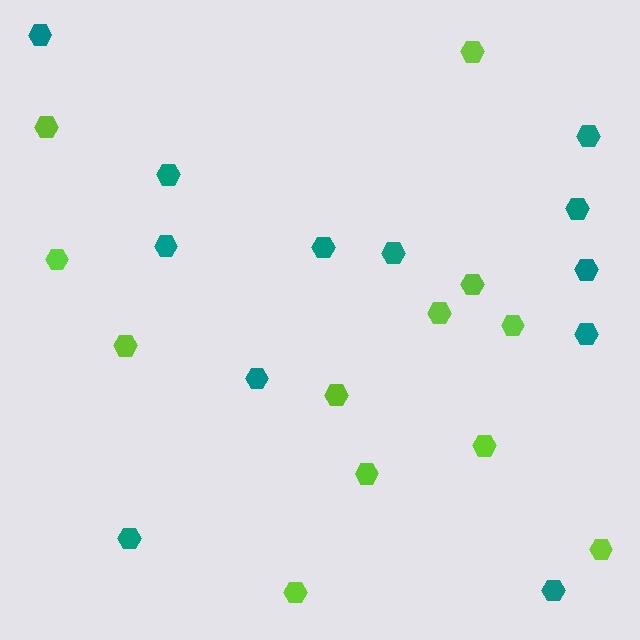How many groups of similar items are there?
There are 2 groups: one group of teal hexagons (12) and one group of lime hexagons (12).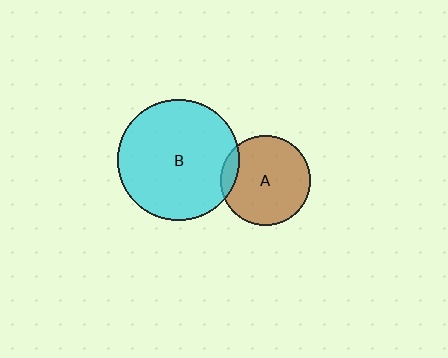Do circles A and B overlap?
Yes.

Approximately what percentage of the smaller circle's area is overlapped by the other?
Approximately 10%.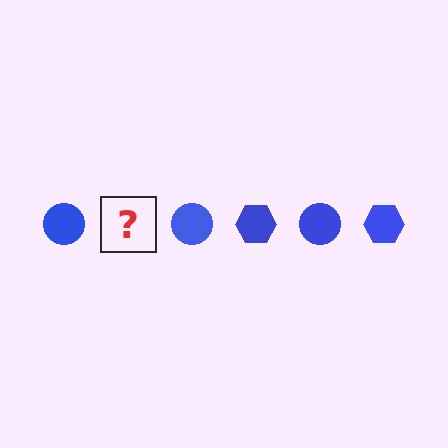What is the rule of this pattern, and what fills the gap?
The rule is that the pattern cycles through circle, hexagon shapes in blue. The gap should be filled with a blue hexagon.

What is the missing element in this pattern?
The missing element is a blue hexagon.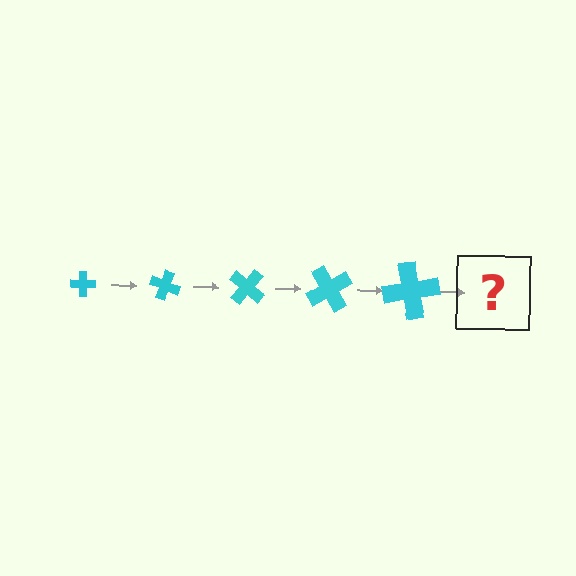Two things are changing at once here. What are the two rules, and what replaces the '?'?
The two rules are that the cross grows larger each step and it rotates 20 degrees each step. The '?' should be a cross, larger than the previous one and rotated 100 degrees from the start.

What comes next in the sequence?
The next element should be a cross, larger than the previous one and rotated 100 degrees from the start.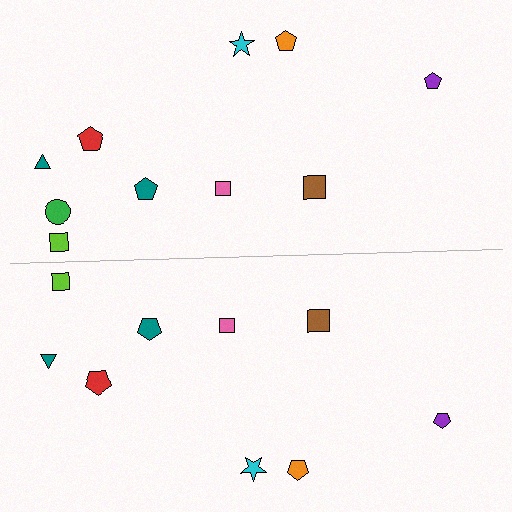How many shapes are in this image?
There are 19 shapes in this image.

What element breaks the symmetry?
A green circle is missing from the bottom side.